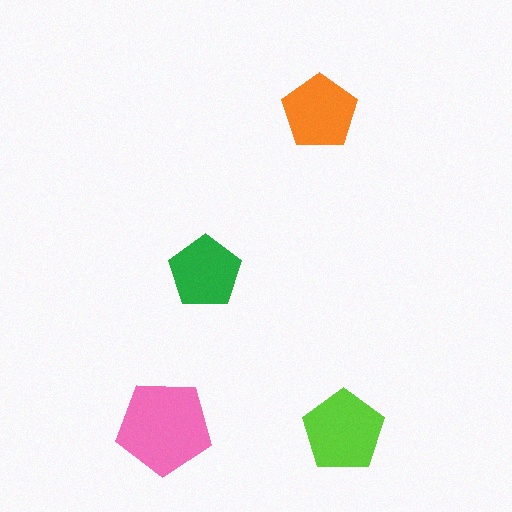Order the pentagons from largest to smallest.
the pink one, the lime one, the orange one, the green one.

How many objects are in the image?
There are 4 objects in the image.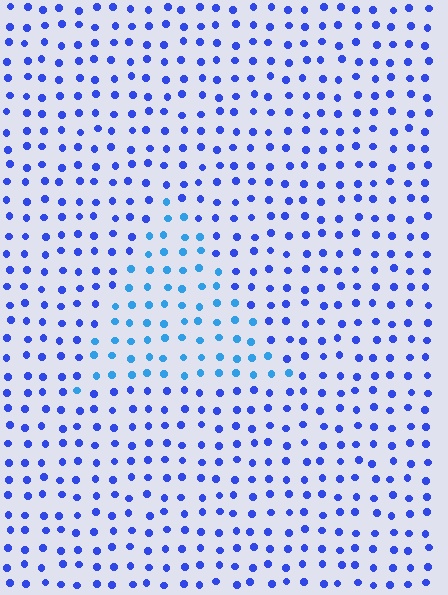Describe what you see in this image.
The image is filled with small blue elements in a uniform arrangement. A triangle-shaped region is visible where the elements are tinted to a slightly different hue, forming a subtle color boundary.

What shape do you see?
I see a triangle.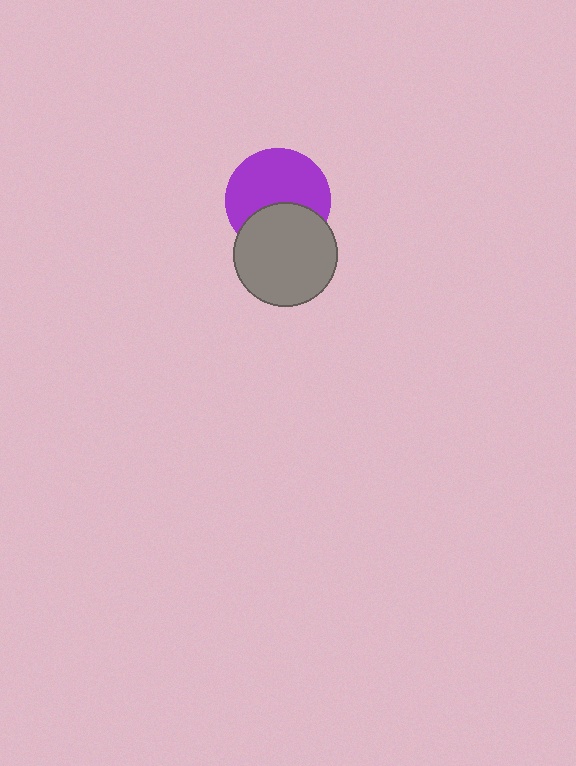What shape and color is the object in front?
The object in front is a gray circle.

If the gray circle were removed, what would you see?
You would see the complete purple circle.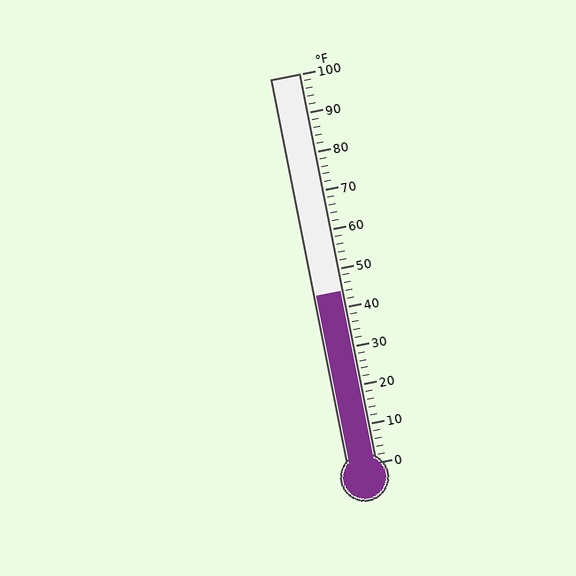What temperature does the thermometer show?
The thermometer shows approximately 44°F.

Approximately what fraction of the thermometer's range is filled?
The thermometer is filled to approximately 45% of its range.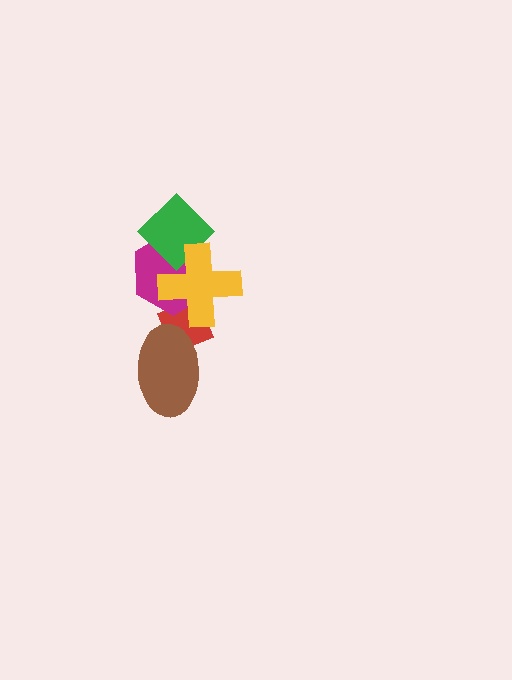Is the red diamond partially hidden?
Yes, it is partially covered by another shape.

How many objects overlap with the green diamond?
2 objects overlap with the green diamond.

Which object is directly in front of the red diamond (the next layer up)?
The magenta hexagon is directly in front of the red diamond.